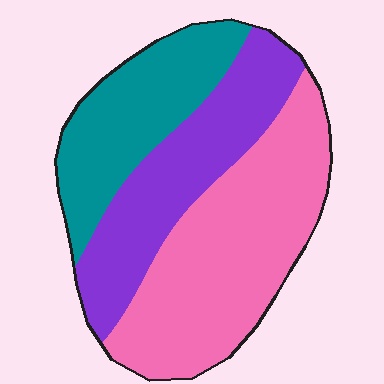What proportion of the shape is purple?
Purple takes up between a quarter and a half of the shape.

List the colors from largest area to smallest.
From largest to smallest: pink, purple, teal.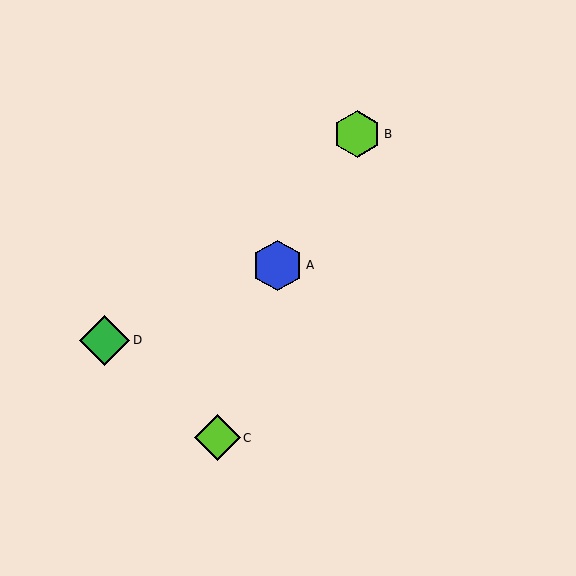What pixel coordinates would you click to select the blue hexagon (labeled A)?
Click at (277, 265) to select the blue hexagon A.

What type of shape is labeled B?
Shape B is a lime hexagon.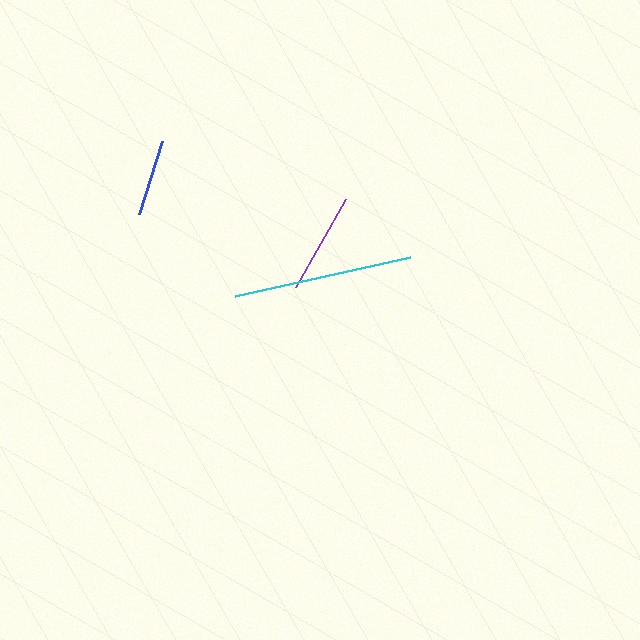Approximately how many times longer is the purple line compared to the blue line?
The purple line is approximately 1.3 times the length of the blue line.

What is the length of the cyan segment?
The cyan segment is approximately 179 pixels long.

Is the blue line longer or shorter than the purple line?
The purple line is longer than the blue line.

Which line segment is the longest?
The cyan line is the longest at approximately 179 pixels.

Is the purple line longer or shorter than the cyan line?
The cyan line is longer than the purple line.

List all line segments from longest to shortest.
From longest to shortest: cyan, purple, blue.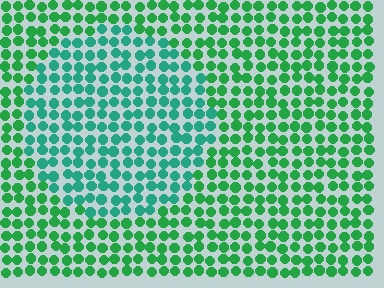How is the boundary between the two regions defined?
The boundary is defined purely by a slight shift in hue (about 30 degrees). Spacing, size, and orientation are identical on both sides.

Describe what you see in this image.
The image is filled with small green elements in a uniform arrangement. A circle-shaped region is visible where the elements are tinted to a slightly different hue, forming a subtle color boundary.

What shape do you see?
I see a circle.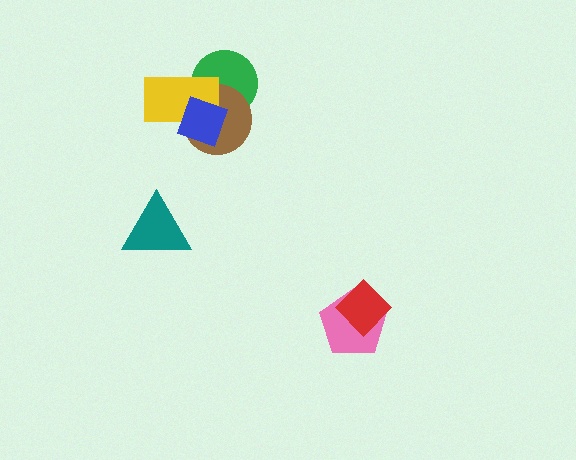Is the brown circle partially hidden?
Yes, it is partially covered by another shape.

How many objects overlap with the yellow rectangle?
3 objects overlap with the yellow rectangle.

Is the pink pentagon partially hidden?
Yes, it is partially covered by another shape.